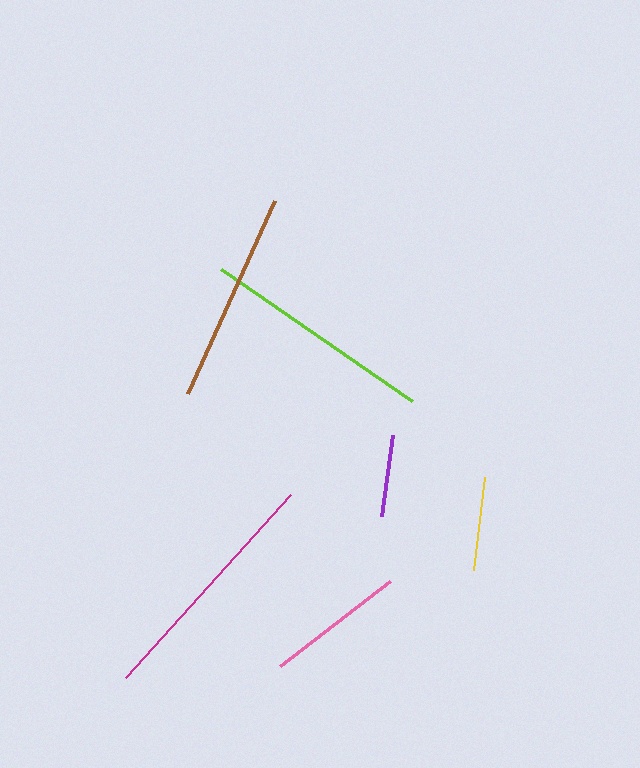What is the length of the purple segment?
The purple segment is approximately 81 pixels long.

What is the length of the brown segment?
The brown segment is approximately 211 pixels long.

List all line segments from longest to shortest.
From longest to shortest: magenta, lime, brown, pink, yellow, purple.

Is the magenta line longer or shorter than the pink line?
The magenta line is longer than the pink line.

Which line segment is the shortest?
The purple line is the shortest at approximately 81 pixels.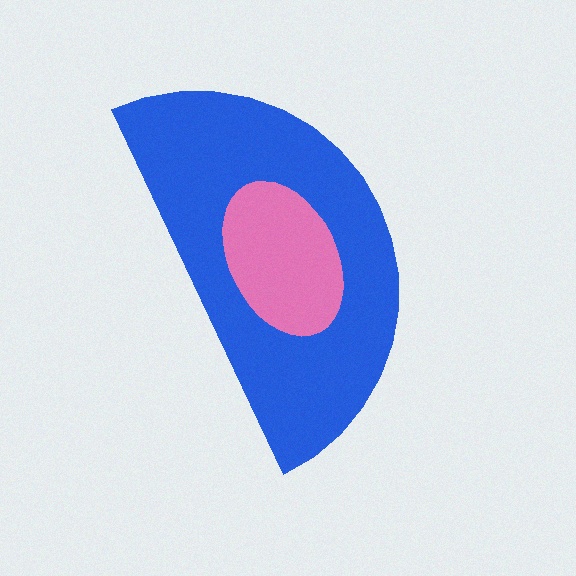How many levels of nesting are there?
2.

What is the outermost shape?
The blue semicircle.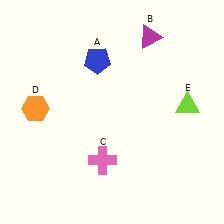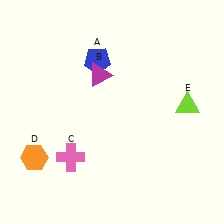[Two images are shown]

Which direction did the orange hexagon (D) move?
The orange hexagon (D) moved down.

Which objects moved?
The objects that moved are: the magenta triangle (B), the pink cross (C), the orange hexagon (D).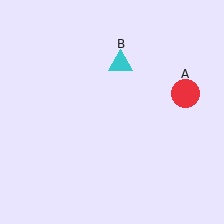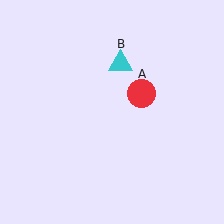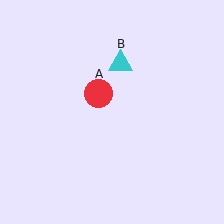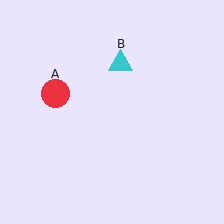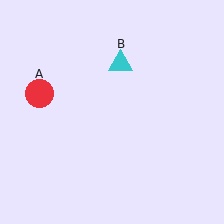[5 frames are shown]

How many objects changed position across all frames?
1 object changed position: red circle (object A).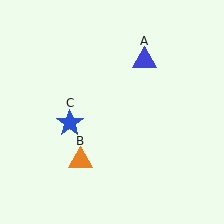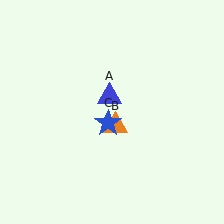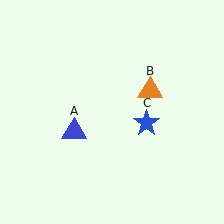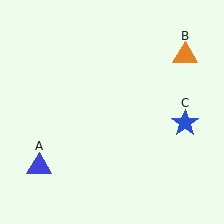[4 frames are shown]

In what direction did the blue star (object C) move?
The blue star (object C) moved right.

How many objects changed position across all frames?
3 objects changed position: blue triangle (object A), orange triangle (object B), blue star (object C).